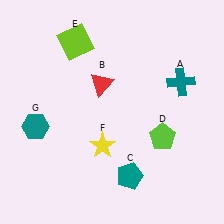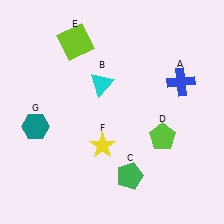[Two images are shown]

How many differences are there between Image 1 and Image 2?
There are 3 differences between the two images.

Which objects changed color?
A changed from teal to blue. B changed from red to cyan. C changed from teal to green.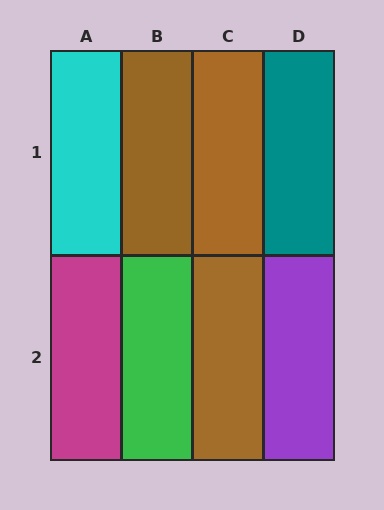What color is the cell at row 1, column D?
Teal.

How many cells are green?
1 cell is green.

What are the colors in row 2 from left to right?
Magenta, green, brown, purple.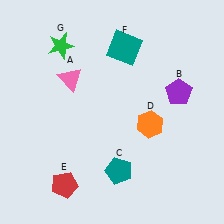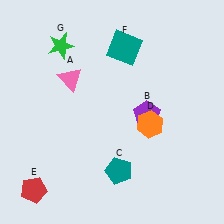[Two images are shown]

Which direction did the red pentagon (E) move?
The red pentagon (E) moved left.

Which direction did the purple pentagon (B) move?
The purple pentagon (B) moved left.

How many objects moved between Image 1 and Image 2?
2 objects moved between the two images.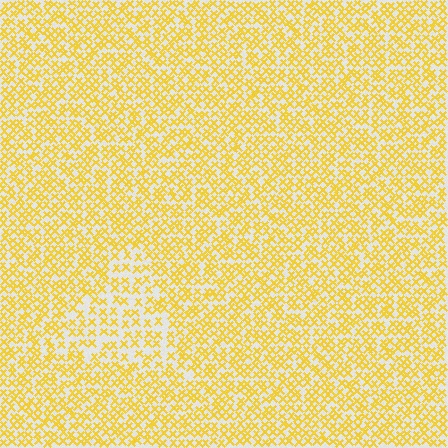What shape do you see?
I see a triangle.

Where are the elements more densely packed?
The elements are more densely packed outside the triangle boundary.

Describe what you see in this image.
The image contains small yellow elements arranged at two different densities. A triangle-shaped region is visible where the elements are less densely packed than the surrounding area.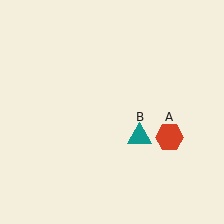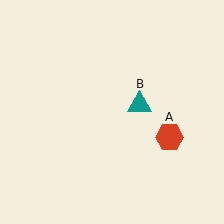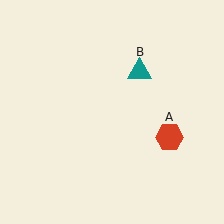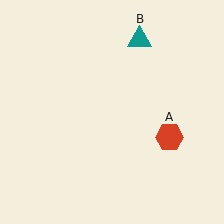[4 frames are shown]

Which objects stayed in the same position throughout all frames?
Red hexagon (object A) remained stationary.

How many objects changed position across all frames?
1 object changed position: teal triangle (object B).